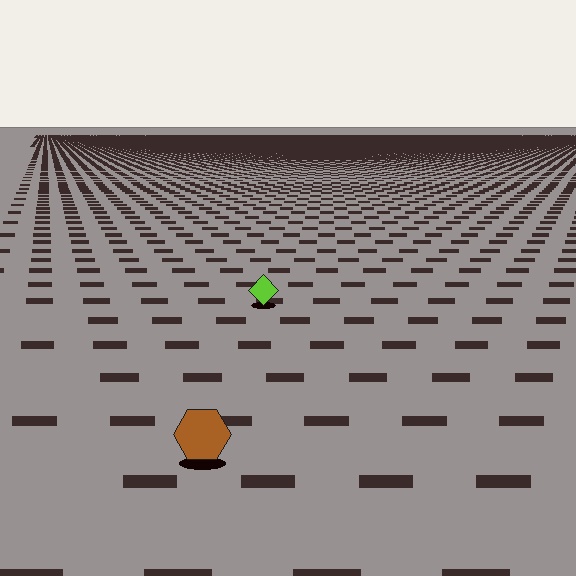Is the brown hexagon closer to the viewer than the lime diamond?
Yes. The brown hexagon is closer — you can tell from the texture gradient: the ground texture is coarser near it.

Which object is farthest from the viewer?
The lime diamond is farthest from the viewer. It appears smaller and the ground texture around it is denser.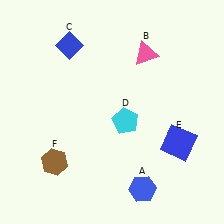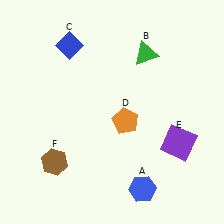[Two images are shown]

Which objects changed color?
B changed from pink to green. D changed from cyan to orange. E changed from blue to purple.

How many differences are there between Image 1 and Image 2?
There are 3 differences between the two images.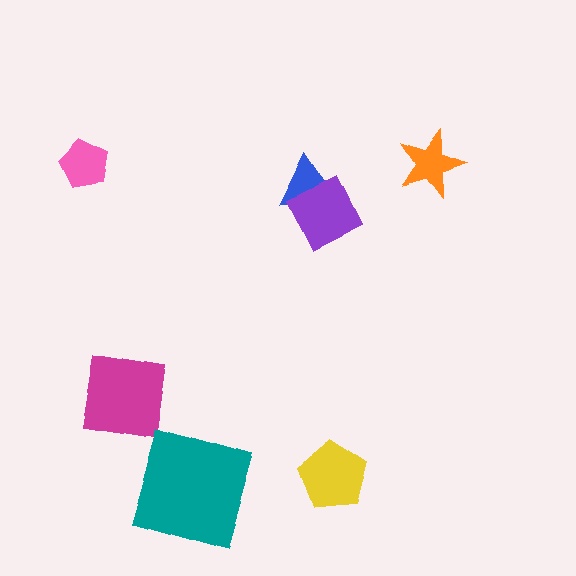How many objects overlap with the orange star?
0 objects overlap with the orange star.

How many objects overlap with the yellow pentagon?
0 objects overlap with the yellow pentagon.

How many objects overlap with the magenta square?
0 objects overlap with the magenta square.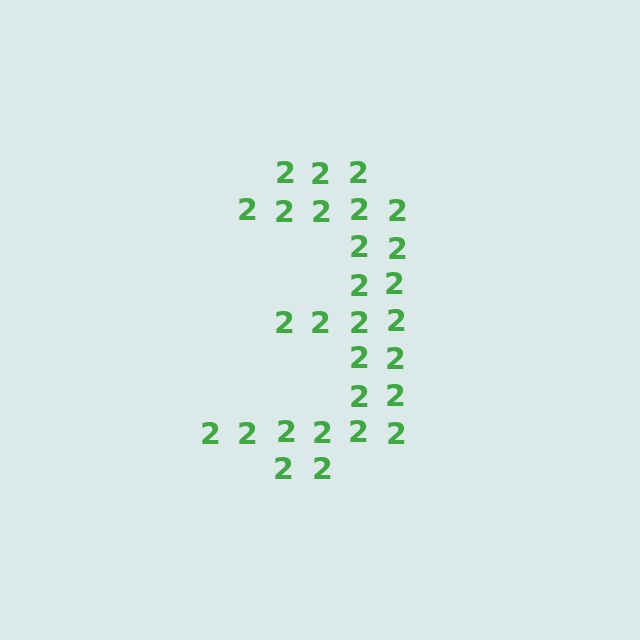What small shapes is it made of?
It is made of small digit 2's.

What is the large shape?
The large shape is the digit 3.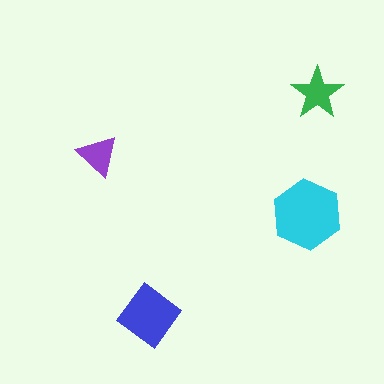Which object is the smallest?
The purple triangle.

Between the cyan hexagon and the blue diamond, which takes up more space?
The cyan hexagon.